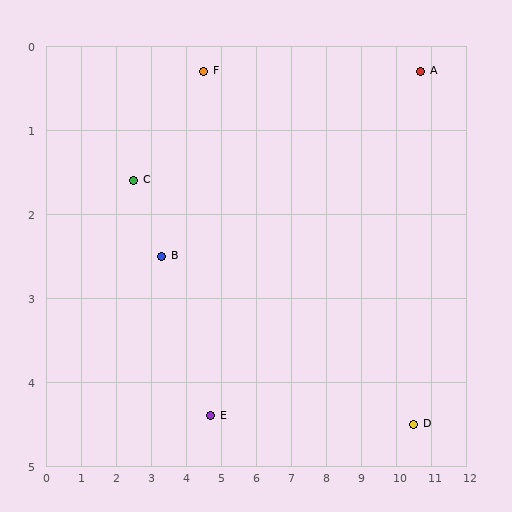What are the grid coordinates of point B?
Point B is at approximately (3.3, 2.5).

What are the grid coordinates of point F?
Point F is at approximately (4.5, 0.3).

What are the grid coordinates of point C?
Point C is at approximately (2.5, 1.6).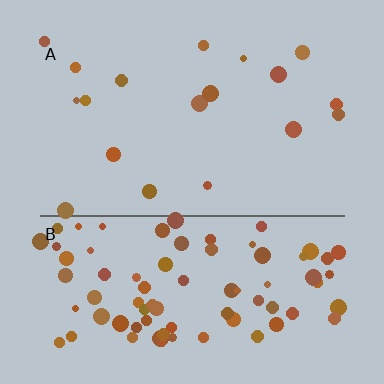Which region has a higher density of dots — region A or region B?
B (the bottom).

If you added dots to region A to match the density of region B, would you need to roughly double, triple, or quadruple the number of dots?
Approximately quadruple.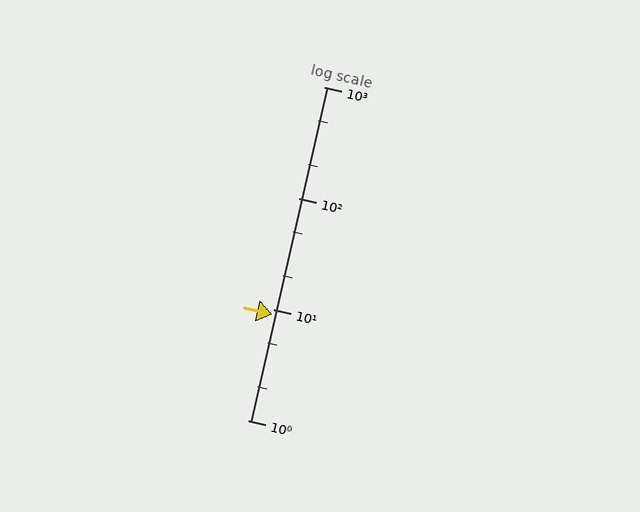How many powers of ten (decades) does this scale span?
The scale spans 3 decades, from 1 to 1000.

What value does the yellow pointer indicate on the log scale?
The pointer indicates approximately 8.9.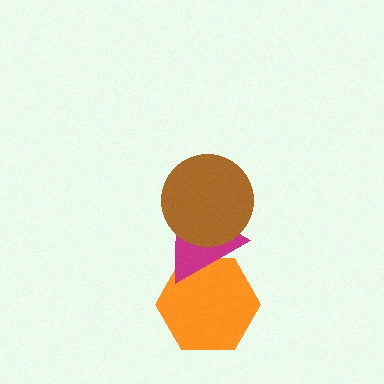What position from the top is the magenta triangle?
The magenta triangle is 2nd from the top.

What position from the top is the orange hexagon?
The orange hexagon is 3rd from the top.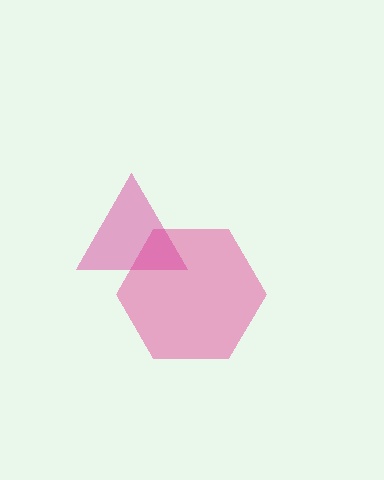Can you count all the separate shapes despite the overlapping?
Yes, there are 2 separate shapes.